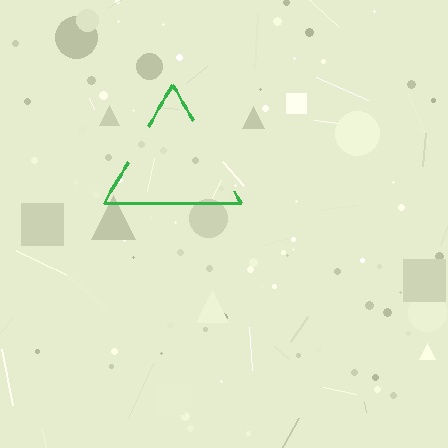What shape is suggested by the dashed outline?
The dashed outline suggests a triangle.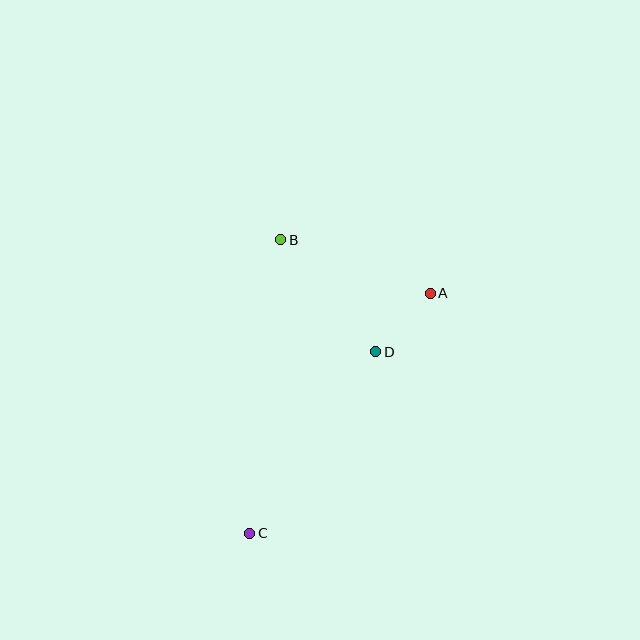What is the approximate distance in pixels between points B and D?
The distance between B and D is approximately 147 pixels.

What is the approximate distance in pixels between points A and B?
The distance between A and B is approximately 159 pixels.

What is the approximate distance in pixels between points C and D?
The distance between C and D is approximately 221 pixels.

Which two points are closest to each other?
Points A and D are closest to each other.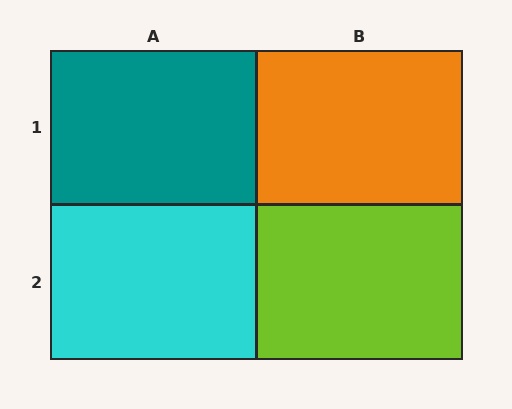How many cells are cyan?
1 cell is cyan.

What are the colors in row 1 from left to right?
Teal, orange.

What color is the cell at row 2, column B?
Lime.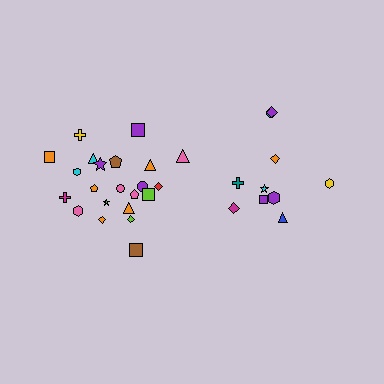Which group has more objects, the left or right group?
The left group.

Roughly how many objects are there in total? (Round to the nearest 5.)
Roughly 30 objects in total.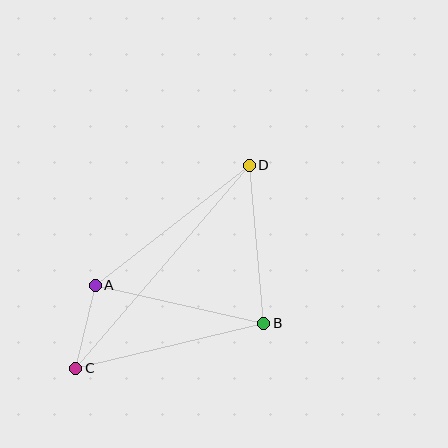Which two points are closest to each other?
Points A and C are closest to each other.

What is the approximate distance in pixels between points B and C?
The distance between B and C is approximately 194 pixels.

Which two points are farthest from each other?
Points C and D are farthest from each other.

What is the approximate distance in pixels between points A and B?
The distance between A and B is approximately 173 pixels.